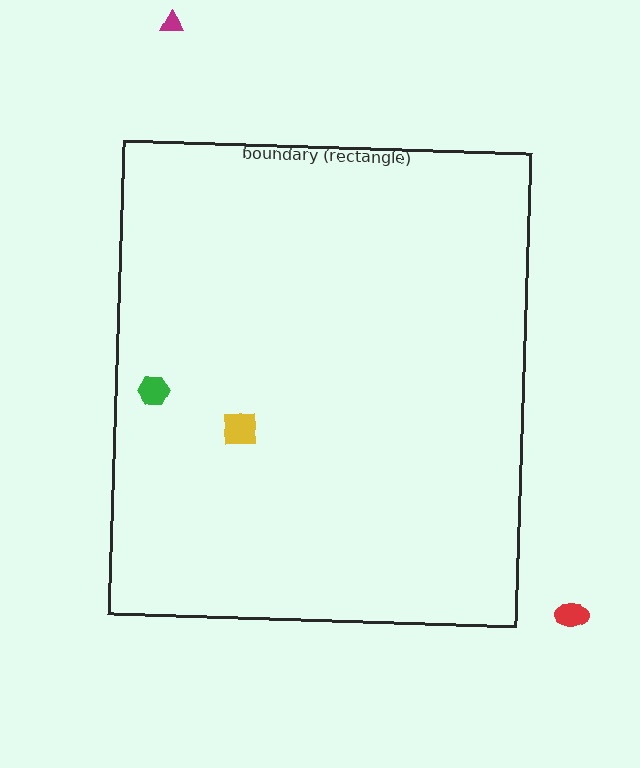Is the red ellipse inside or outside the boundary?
Outside.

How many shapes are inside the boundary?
2 inside, 2 outside.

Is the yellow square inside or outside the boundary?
Inside.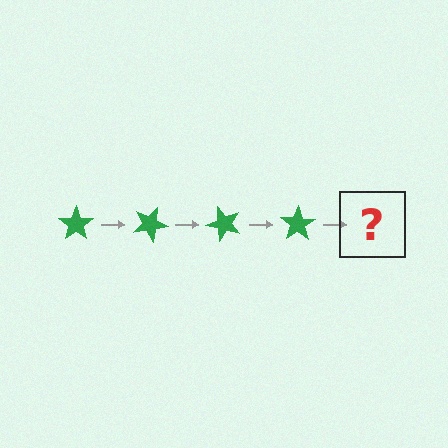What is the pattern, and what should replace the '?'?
The pattern is that the star rotates 25 degrees each step. The '?' should be a green star rotated 100 degrees.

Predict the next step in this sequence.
The next step is a green star rotated 100 degrees.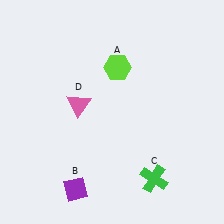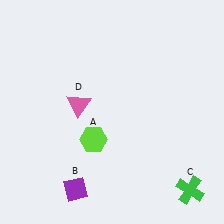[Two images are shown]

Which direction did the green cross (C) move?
The green cross (C) moved right.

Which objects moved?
The objects that moved are: the lime hexagon (A), the green cross (C).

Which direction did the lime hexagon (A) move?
The lime hexagon (A) moved down.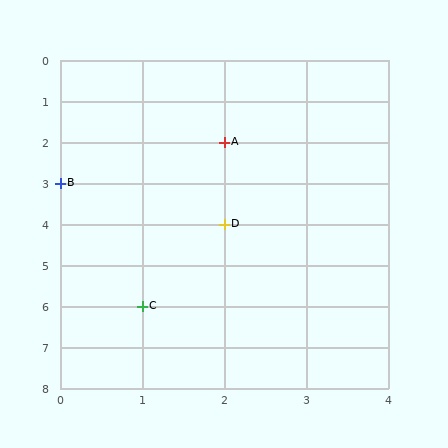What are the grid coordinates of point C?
Point C is at grid coordinates (1, 6).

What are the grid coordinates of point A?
Point A is at grid coordinates (2, 2).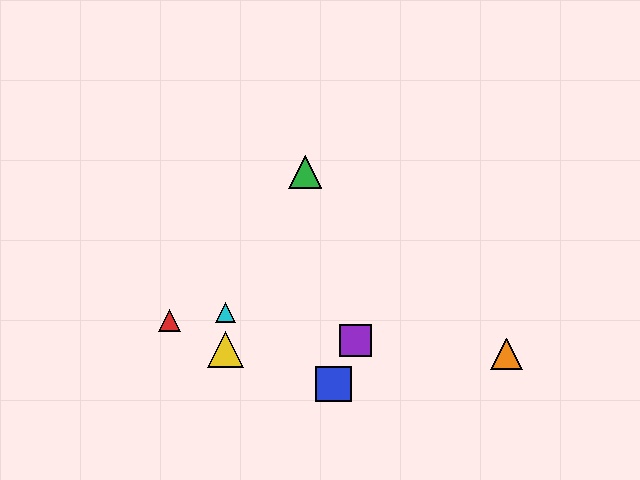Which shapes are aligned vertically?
The yellow triangle, the cyan triangle are aligned vertically.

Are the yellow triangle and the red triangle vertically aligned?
No, the yellow triangle is at x≈225 and the red triangle is at x≈169.